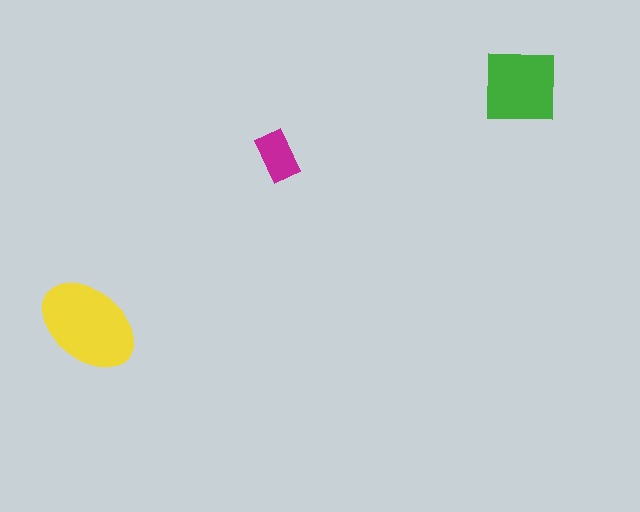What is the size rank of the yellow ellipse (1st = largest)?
1st.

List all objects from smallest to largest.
The magenta rectangle, the green square, the yellow ellipse.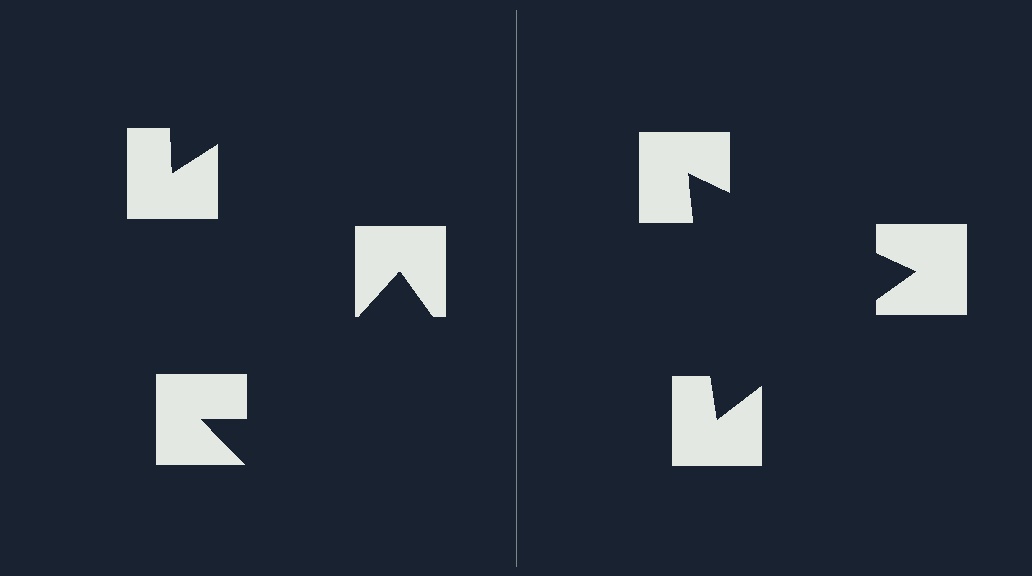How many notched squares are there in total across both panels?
6 — 3 on each side.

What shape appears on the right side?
An illusory triangle.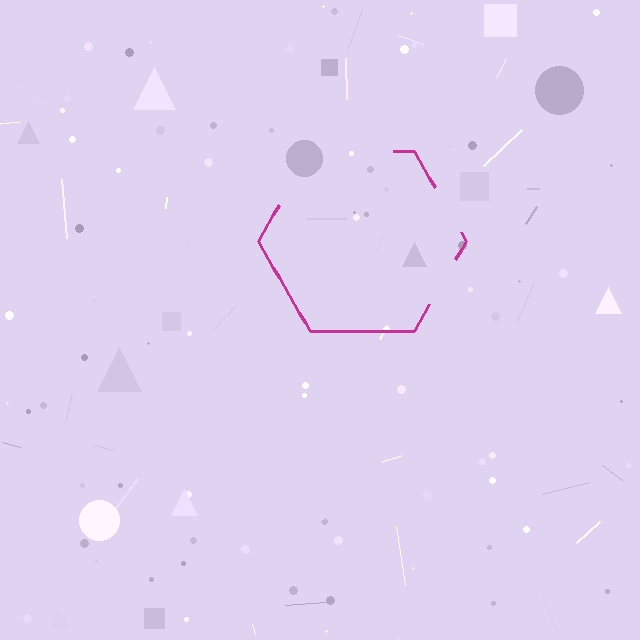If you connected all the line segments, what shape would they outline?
They would outline a hexagon.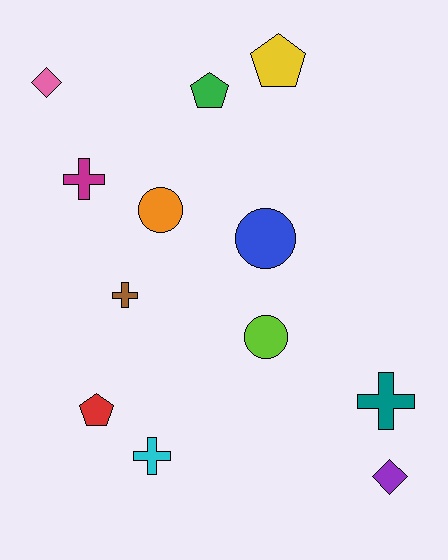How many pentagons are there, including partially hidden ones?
There are 3 pentagons.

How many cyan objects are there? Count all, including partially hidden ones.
There is 1 cyan object.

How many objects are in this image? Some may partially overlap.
There are 12 objects.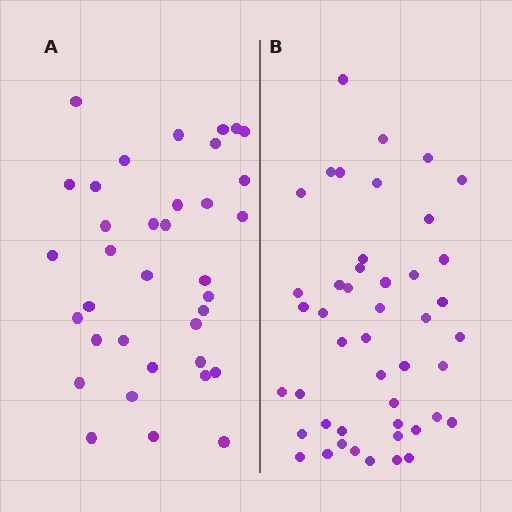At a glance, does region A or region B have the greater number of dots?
Region B (the right region) has more dots.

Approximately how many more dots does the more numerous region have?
Region B has roughly 10 or so more dots than region A.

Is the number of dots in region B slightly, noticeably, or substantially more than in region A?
Region B has noticeably more, but not dramatically so. The ratio is roughly 1.3 to 1.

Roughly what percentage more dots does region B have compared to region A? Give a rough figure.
About 30% more.